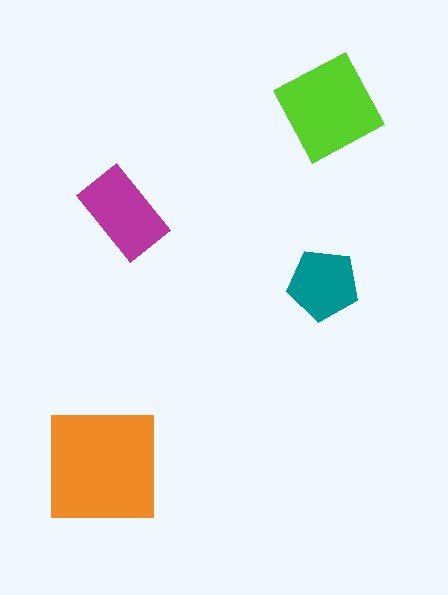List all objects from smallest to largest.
The teal pentagon, the magenta rectangle, the lime diamond, the orange square.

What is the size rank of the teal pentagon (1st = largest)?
4th.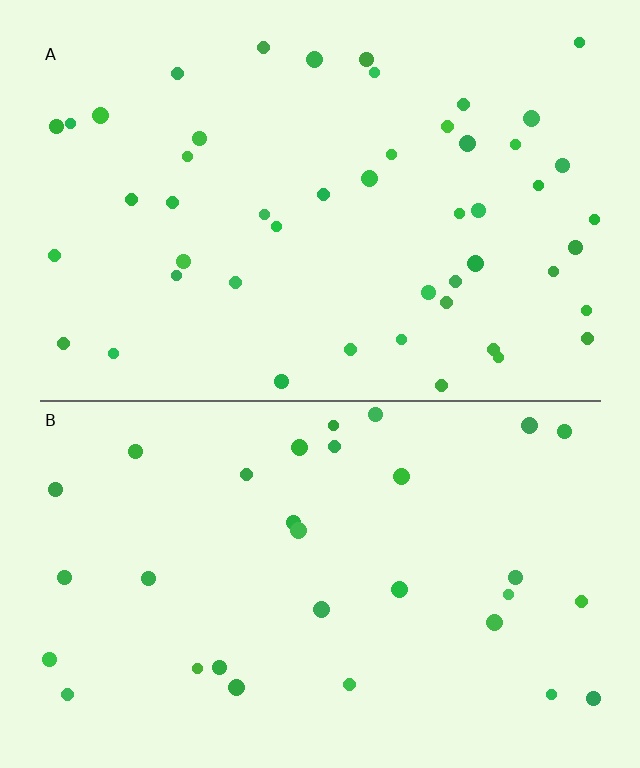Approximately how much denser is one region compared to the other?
Approximately 1.6× — region A over region B.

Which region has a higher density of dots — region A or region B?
A (the top).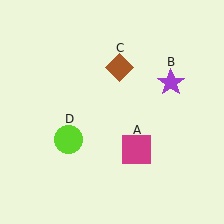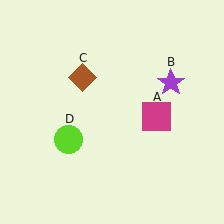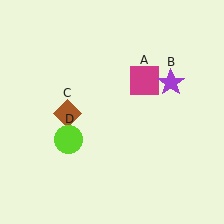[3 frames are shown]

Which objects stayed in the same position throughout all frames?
Purple star (object B) and lime circle (object D) remained stationary.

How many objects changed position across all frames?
2 objects changed position: magenta square (object A), brown diamond (object C).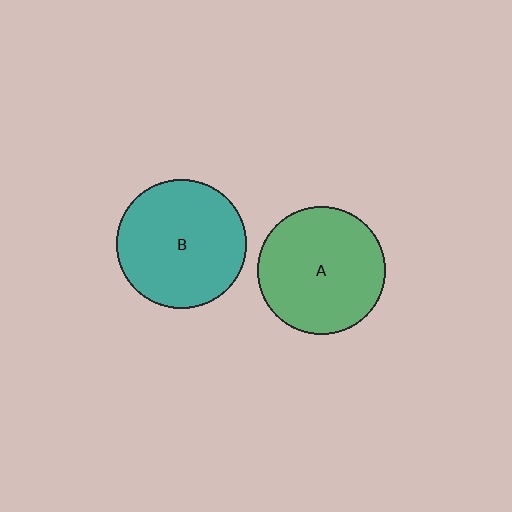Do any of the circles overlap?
No, none of the circles overlap.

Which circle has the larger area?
Circle B (teal).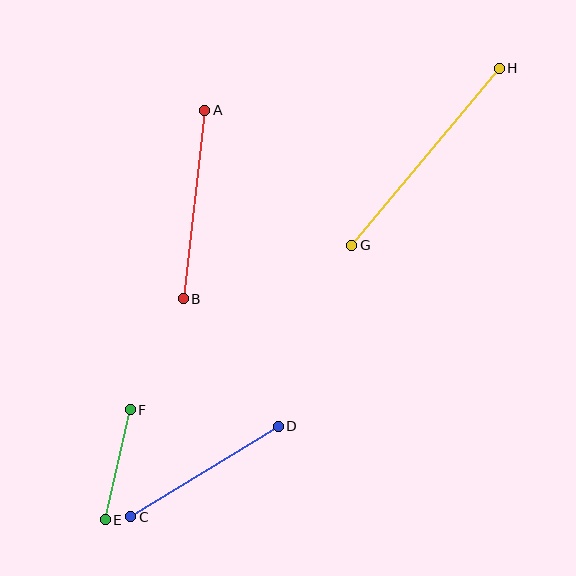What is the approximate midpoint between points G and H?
The midpoint is at approximately (425, 157) pixels.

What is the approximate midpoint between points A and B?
The midpoint is at approximately (194, 205) pixels.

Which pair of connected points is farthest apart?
Points G and H are farthest apart.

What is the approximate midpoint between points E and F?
The midpoint is at approximately (118, 465) pixels.